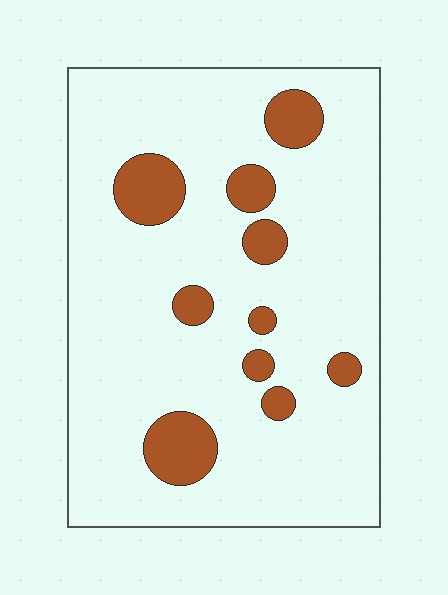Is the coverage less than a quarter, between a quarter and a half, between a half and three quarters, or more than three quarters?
Less than a quarter.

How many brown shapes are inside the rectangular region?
10.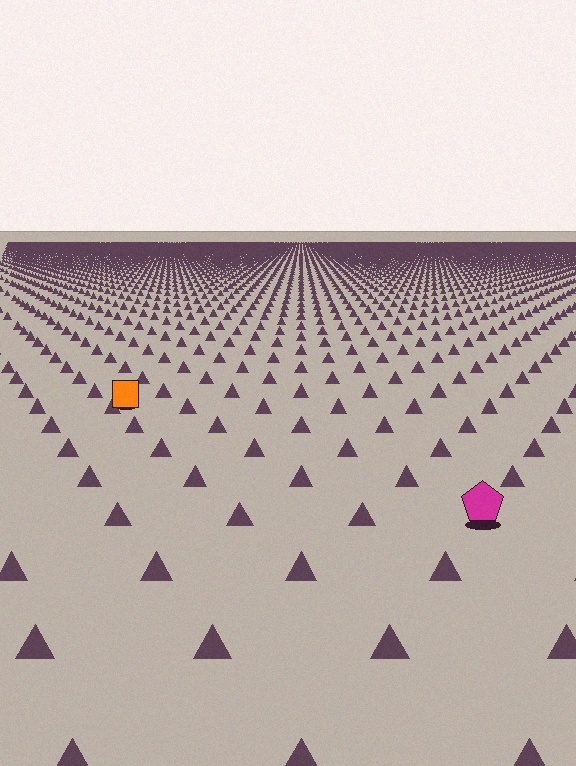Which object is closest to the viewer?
The magenta pentagon is closest. The texture marks near it are larger and more spread out.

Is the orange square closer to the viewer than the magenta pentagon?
No. The magenta pentagon is closer — you can tell from the texture gradient: the ground texture is coarser near it.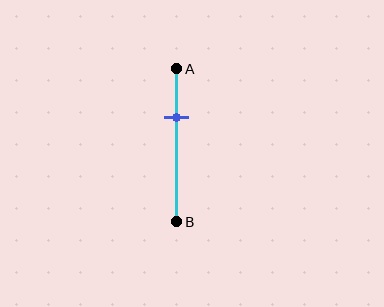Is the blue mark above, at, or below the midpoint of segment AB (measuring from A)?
The blue mark is above the midpoint of segment AB.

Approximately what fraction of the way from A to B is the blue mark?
The blue mark is approximately 30% of the way from A to B.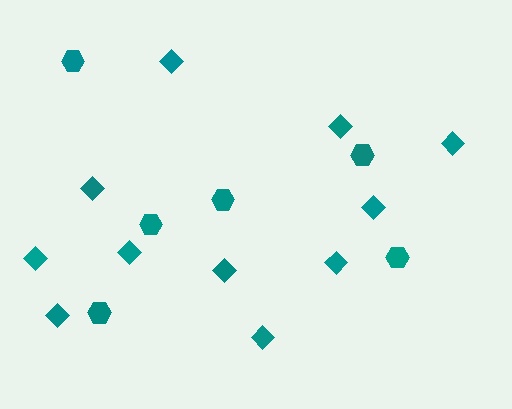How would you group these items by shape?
There are 2 groups: one group of diamonds (11) and one group of hexagons (6).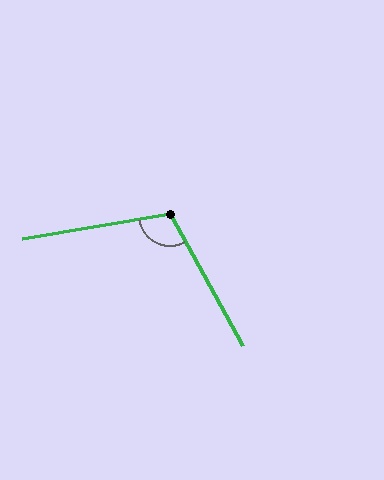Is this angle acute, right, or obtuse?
It is obtuse.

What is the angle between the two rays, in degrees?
Approximately 109 degrees.